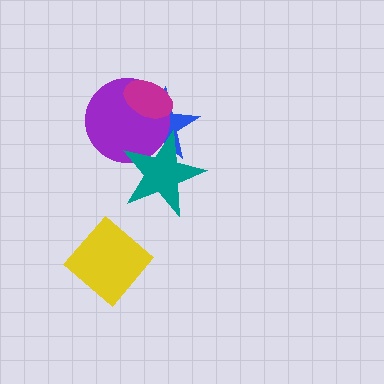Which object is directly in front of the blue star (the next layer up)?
The purple circle is directly in front of the blue star.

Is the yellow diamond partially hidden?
No, no other shape covers it.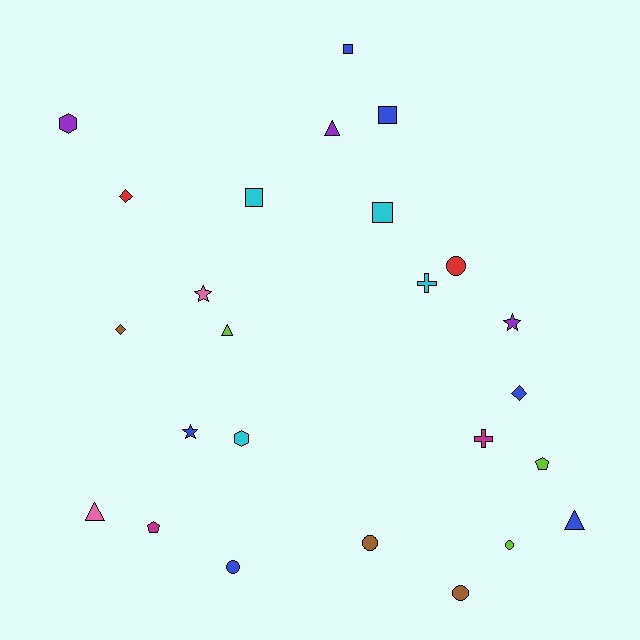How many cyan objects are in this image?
There are 4 cyan objects.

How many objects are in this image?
There are 25 objects.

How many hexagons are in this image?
There are 2 hexagons.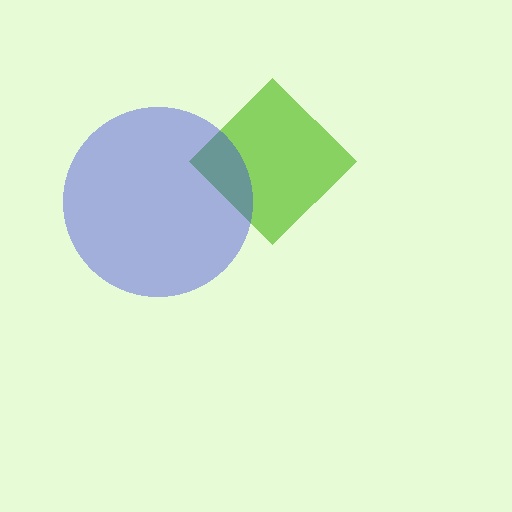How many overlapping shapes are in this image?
There are 2 overlapping shapes in the image.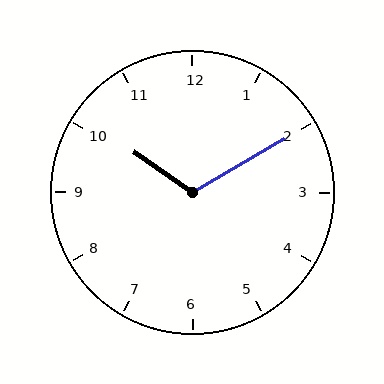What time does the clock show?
10:10.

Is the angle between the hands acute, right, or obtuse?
It is obtuse.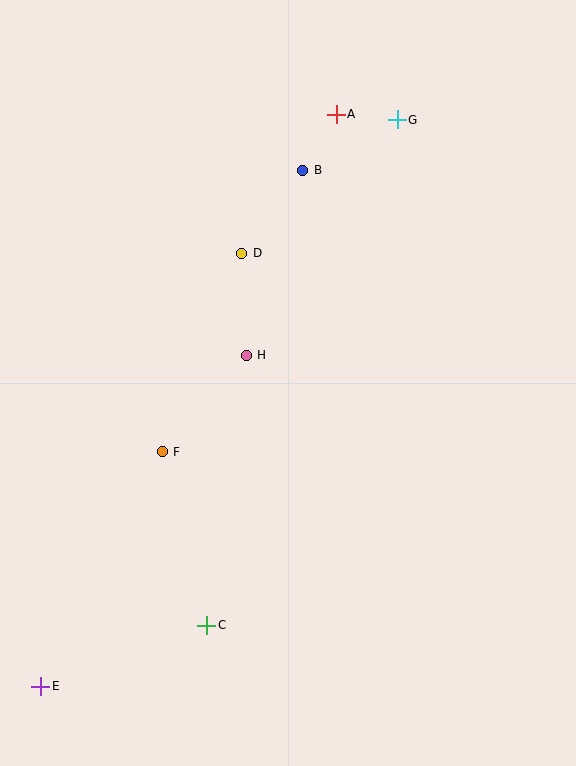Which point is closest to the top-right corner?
Point G is closest to the top-right corner.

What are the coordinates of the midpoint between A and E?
The midpoint between A and E is at (188, 400).